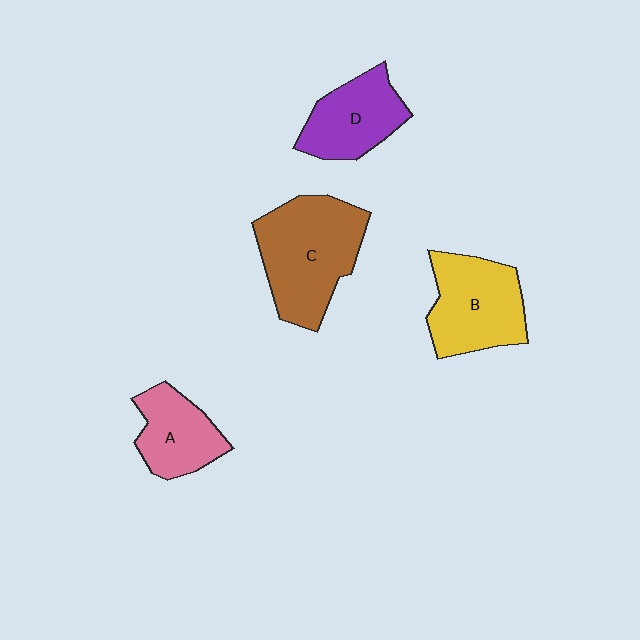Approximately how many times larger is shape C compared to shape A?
Approximately 1.7 times.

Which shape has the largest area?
Shape C (brown).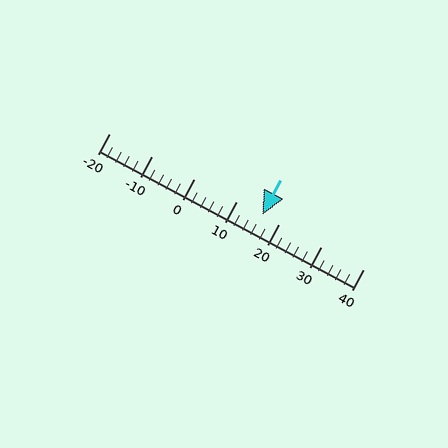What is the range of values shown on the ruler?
The ruler shows values from -20 to 40.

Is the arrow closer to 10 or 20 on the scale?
The arrow is closer to 20.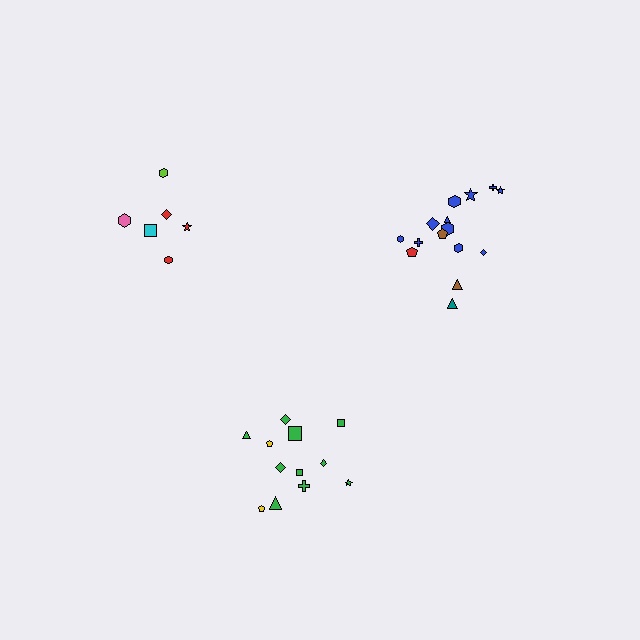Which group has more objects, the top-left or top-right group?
The top-right group.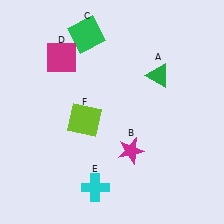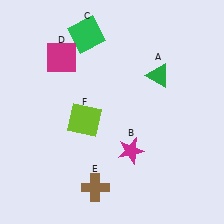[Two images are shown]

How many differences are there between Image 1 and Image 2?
There is 1 difference between the two images.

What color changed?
The cross (E) changed from cyan in Image 1 to brown in Image 2.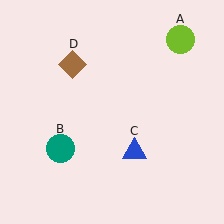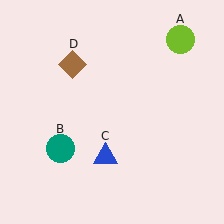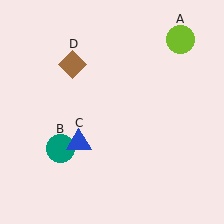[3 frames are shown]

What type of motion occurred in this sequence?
The blue triangle (object C) rotated clockwise around the center of the scene.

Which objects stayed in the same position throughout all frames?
Lime circle (object A) and teal circle (object B) and brown diamond (object D) remained stationary.